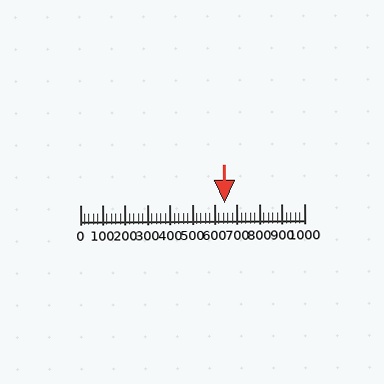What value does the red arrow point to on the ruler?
The red arrow points to approximately 647.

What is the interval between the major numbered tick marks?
The major tick marks are spaced 100 units apart.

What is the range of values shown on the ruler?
The ruler shows values from 0 to 1000.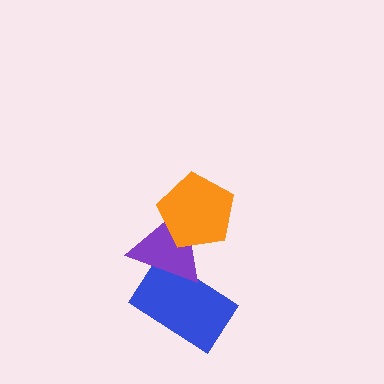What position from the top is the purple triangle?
The purple triangle is 2nd from the top.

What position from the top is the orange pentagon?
The orange pentagon is 1st from the top.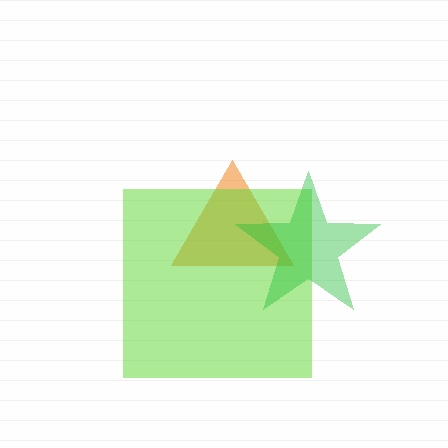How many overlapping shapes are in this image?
There are 3 overlapping shapes in the image.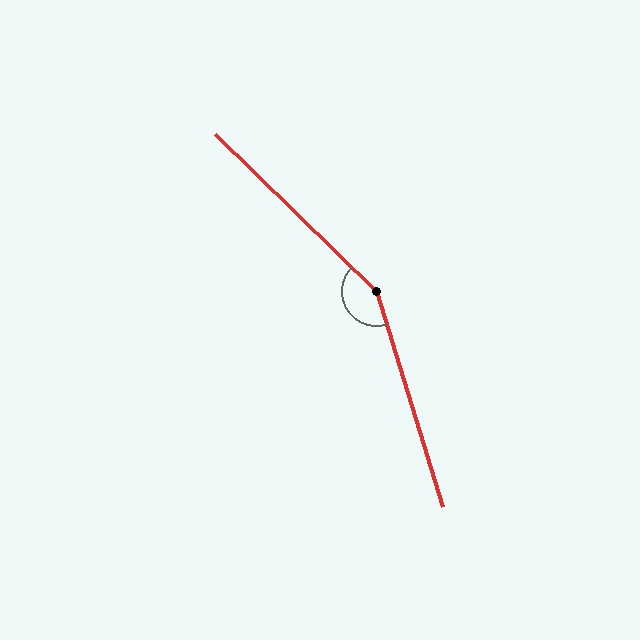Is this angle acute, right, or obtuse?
It is obtuse.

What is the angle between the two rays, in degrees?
Approximately 151 degrees.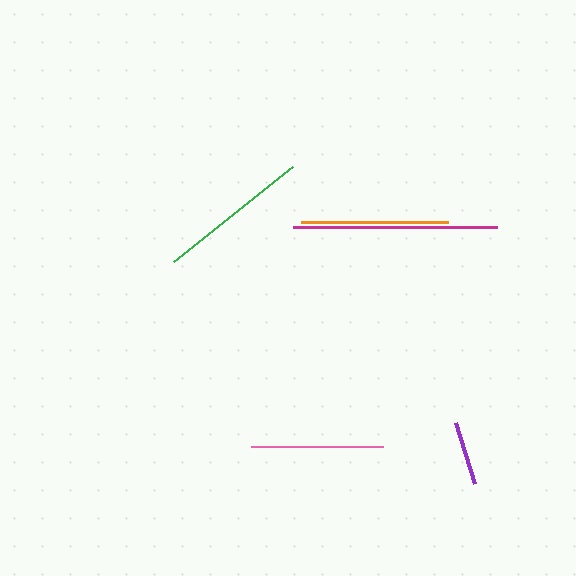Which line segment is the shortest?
The purple line is the shortest at approximately 64 pixels.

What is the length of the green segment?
The green segment is approximately 152 pixels long.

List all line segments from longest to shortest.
From longest to shortest: magenta, green, orange, pink, purple.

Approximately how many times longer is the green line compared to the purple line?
The green line is approximately 2.4 times the length of the purple line.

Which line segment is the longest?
The magenta line is the longest at approximately 204 pixels.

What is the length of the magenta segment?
The magenta segment is approximately 204 pixels long.